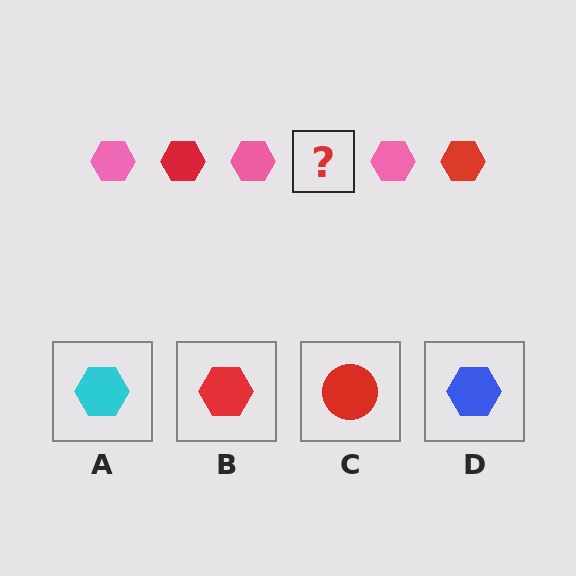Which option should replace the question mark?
Option B.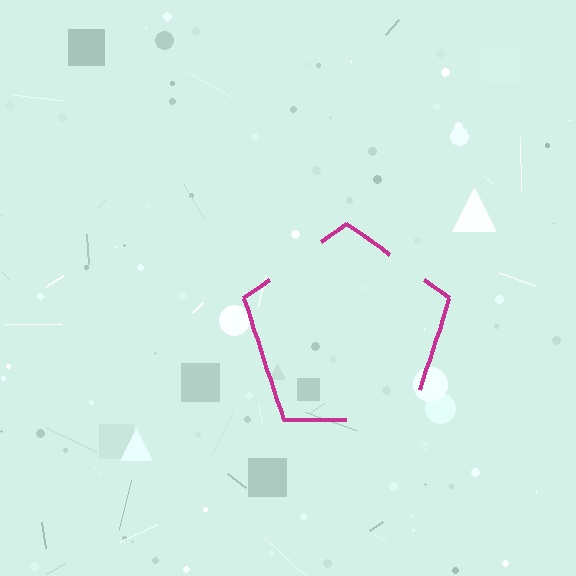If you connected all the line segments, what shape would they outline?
They would outline a pentagon.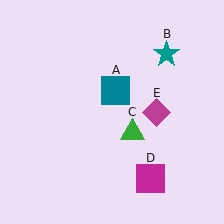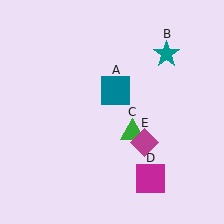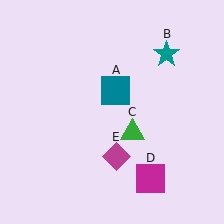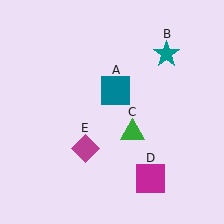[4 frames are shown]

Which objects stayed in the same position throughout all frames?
Teal square (object A) and teal star (object B) and green triangle (object C) and magenta square (object D) remained stationary.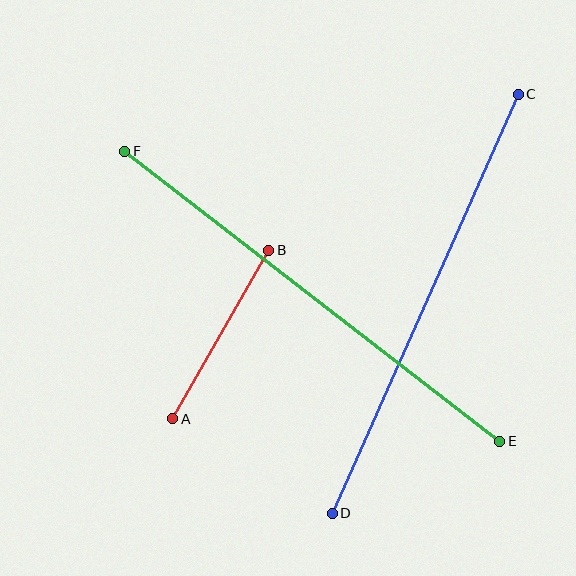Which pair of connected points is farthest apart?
Points E and F are farthest apart.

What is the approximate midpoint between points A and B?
The midpoint is at approximately (221, 334) pixels.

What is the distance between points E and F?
The distance is approximately 474 pixels.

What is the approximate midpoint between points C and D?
The midpoint is at approximately (425, 304) pixels.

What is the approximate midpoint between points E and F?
The midpoint is at approximately (312, 296) pixels.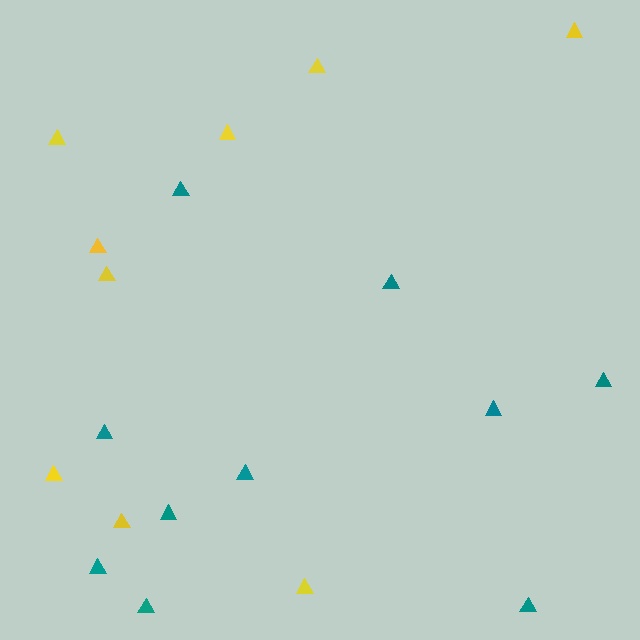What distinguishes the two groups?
There are 2 groups: one group of yellow triangles (9) and one group of teal triangles (10).